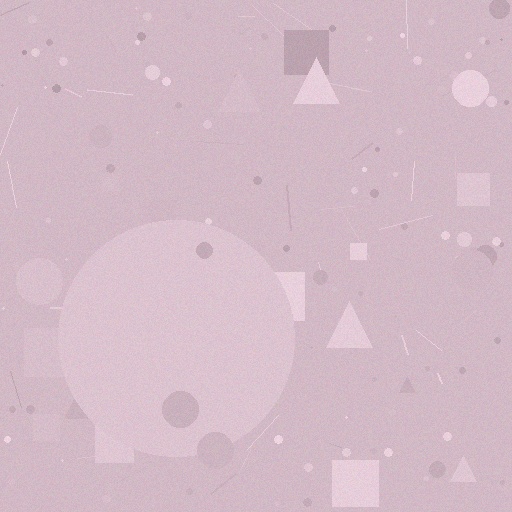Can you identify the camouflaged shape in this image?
The camouflaged shape is a circle.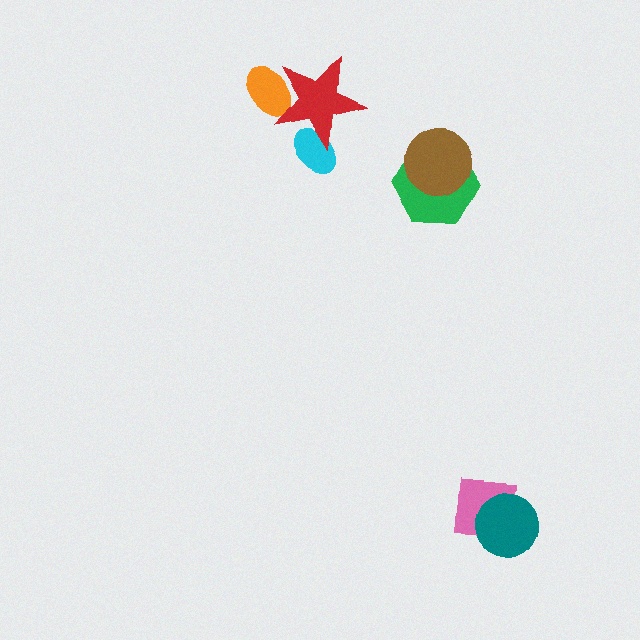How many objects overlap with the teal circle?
1 object overlaps with the teal circle.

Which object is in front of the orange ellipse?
The red star is in front of the orange ellipse.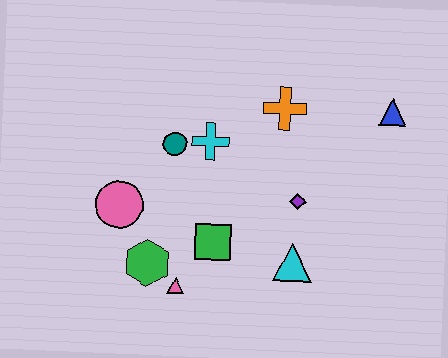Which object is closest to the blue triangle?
The orange cross is closest to the blue triangle.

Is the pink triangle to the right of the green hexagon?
Yes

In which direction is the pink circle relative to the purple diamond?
The pink circle is to the left of the purple diamond.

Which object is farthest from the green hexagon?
The blue triangle is farthest from the green hexagon.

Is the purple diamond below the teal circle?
Yes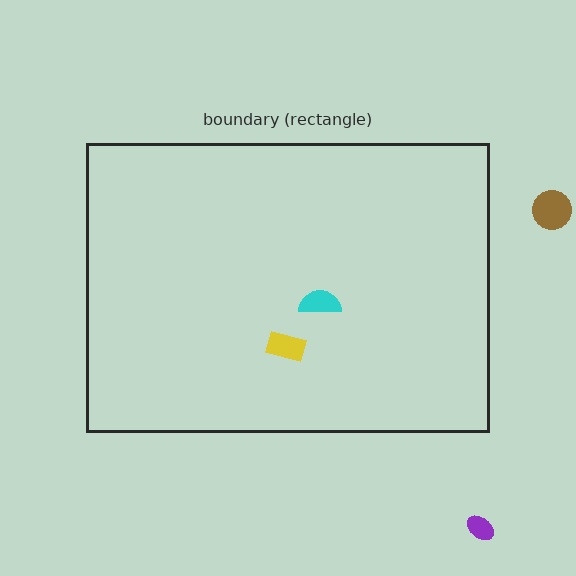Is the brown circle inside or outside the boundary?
Outside.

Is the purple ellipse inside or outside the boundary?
Outside.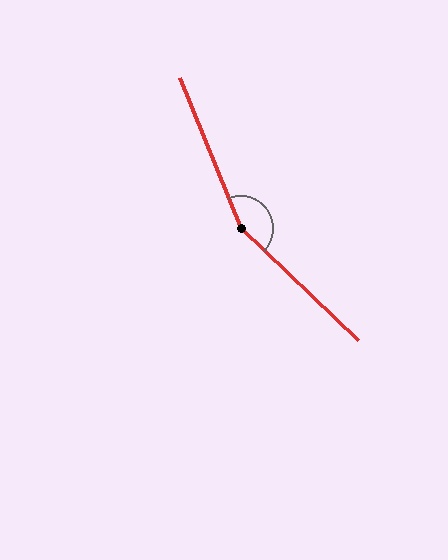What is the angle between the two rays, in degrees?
Approximately 156 degrees.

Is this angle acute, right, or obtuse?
It is obtuse.